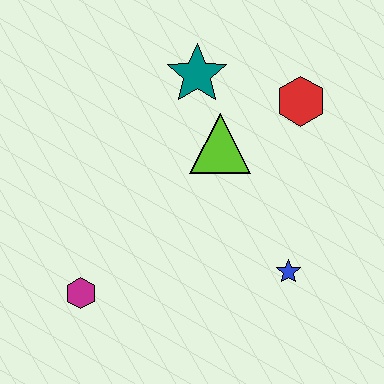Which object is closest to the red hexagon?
The lime triangle is closest to the red hexagon.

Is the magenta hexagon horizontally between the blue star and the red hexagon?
No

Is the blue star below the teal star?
Yes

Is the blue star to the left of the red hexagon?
Yes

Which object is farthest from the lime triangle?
The magenta hexagon is farthest from the lime triangle.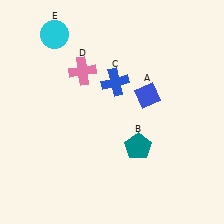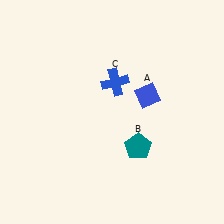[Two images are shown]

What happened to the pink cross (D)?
The pink cross (D) was removed in Image 2. It was in the top-left area of Image 1.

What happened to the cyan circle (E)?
The cyan circle (E) was removed in Image 2. It was in the top-left area of Image 1.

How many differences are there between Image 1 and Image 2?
There are 2 differences between the two images.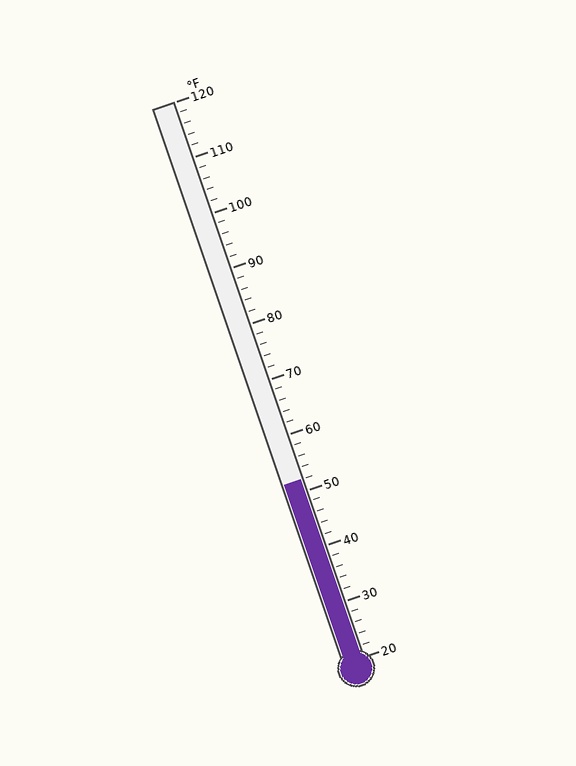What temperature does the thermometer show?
The thermometer shows approximately 52°F.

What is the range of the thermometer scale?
The thermometer scale ranges from 20°F to 120°F.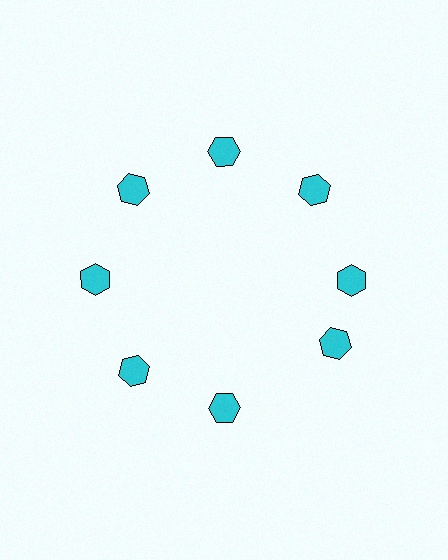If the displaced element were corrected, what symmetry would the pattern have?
It would have 8-fold rotational symmetry — the pattern would map onto itself every 45 degrees.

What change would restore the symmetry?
The symmetry would be restored by rotating it back into even spacing with its neighbors so that all 8 hexagons sit at equal angles and equal distance from the center.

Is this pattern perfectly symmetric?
No. The 8 cyan hexagons are arranged in a ring, but one element near the 4 o'clock position is rotated out of alignment along the ring, breaking the 8-fold rotational symmetry.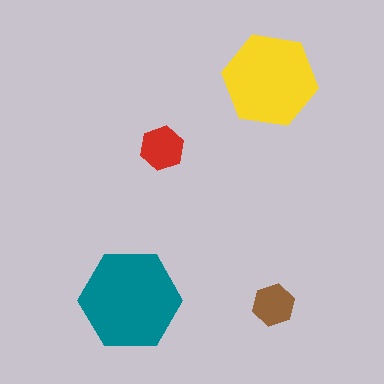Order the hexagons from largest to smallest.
the teal one, the yellow one, the red one, the brown one.